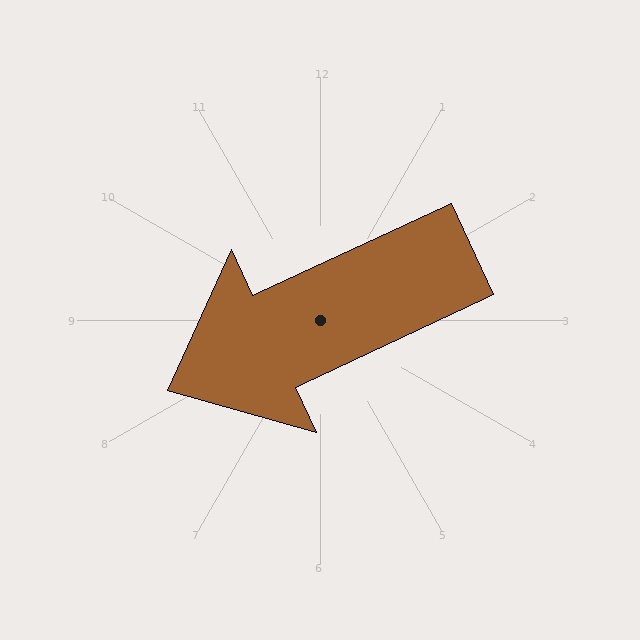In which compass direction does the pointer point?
Southwest.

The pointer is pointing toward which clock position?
Roughly 8 o'clock.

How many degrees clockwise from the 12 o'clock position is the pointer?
Approximately 245 degrees.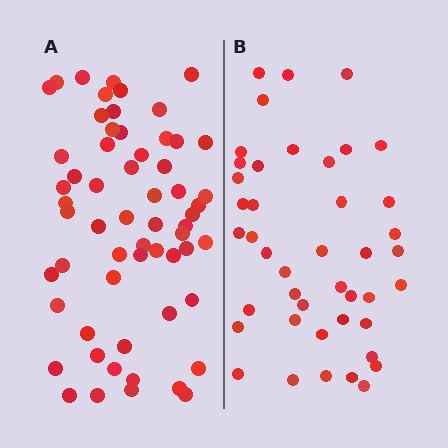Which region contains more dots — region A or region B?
Region A (the left region) has more dots.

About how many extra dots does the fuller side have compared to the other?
Region A has approximately 15 more dots than region B.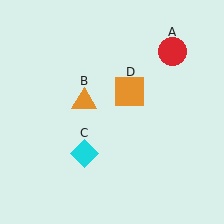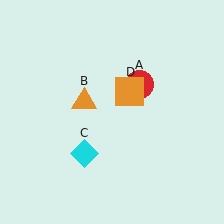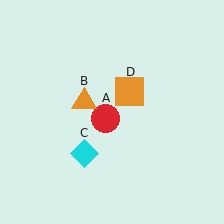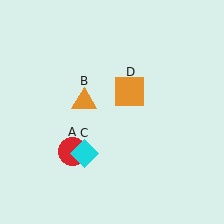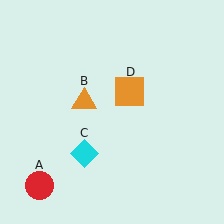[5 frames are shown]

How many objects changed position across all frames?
1 object changed position: red circle (object A).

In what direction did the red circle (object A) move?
The red circle (object A) moved down and to the left.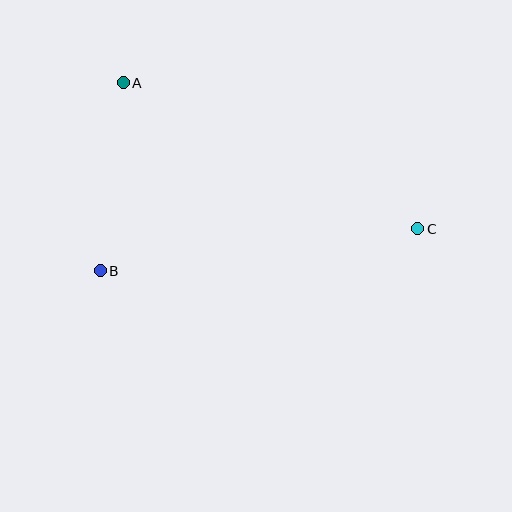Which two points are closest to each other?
Points A and B are closest to each other.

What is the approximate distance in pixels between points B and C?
The distance between B and C is approximately 320 pixels.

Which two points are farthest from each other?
Points A and C are farthest from each other.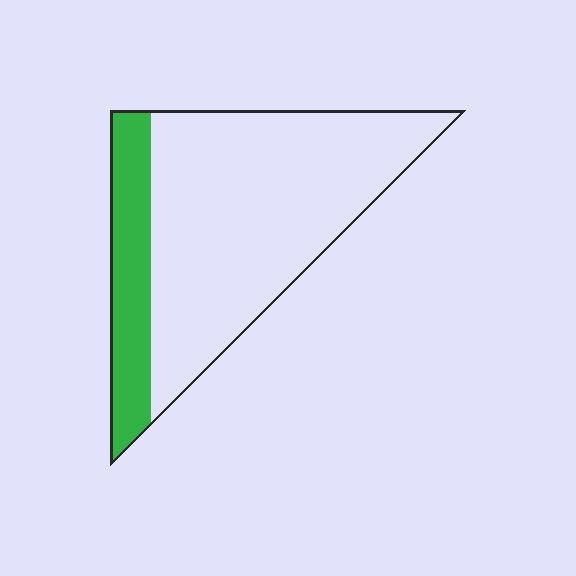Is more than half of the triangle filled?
No.